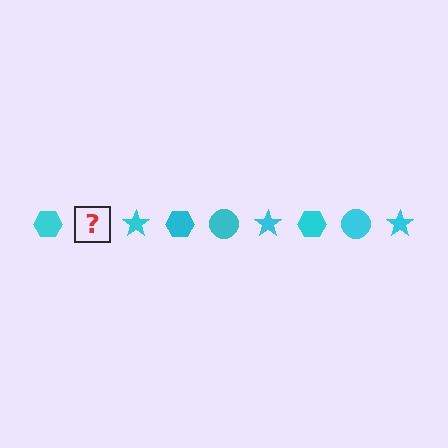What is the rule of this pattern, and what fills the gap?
The rule is that the pattern cycles through hexagon, circle, star shapes in cyan. The gap should be filled with a cyan circle.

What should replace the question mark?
The question mark should be replaced with a cyan circle.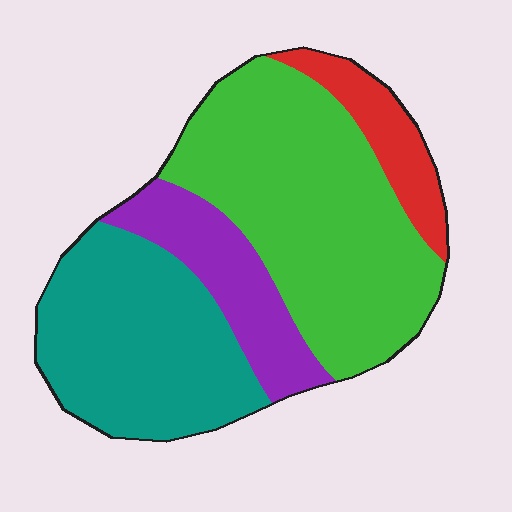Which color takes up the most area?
Green, at roughly 45%.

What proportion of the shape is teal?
Teal takes up between a sixth and a third of the shape.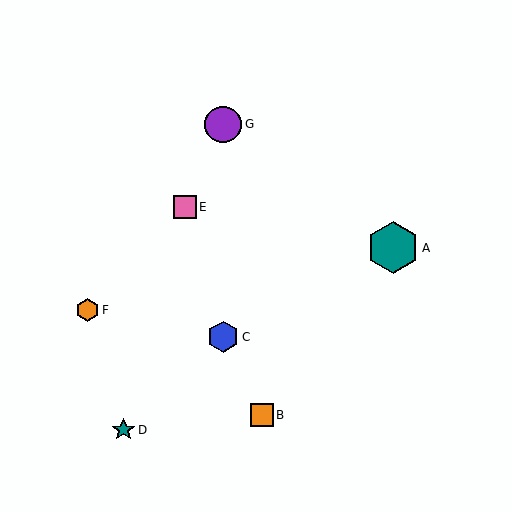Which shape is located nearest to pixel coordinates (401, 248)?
The teal hexagon (labeled A) at (393, 248) is nearest to that location.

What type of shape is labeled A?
Shape A is a teal hexagon.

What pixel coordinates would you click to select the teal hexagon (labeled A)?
Click at (393, 248) to select the teal hexagon A.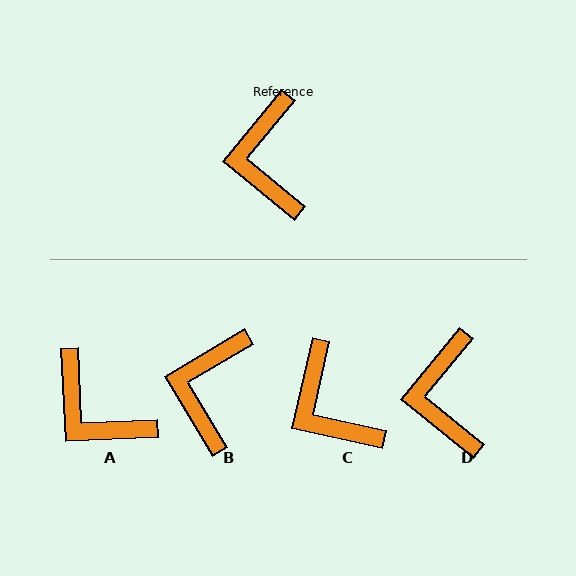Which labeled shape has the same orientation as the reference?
D.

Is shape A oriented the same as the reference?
No, it is off by about 42 degrees.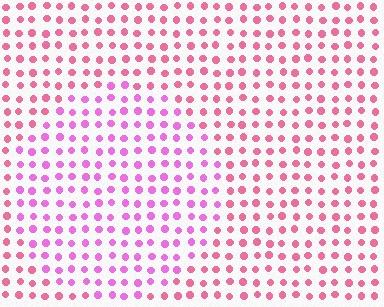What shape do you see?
I see a circle.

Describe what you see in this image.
The image is filled with small pink elements in a uniform arrangement. A circle-shaped region is visible where the elements are tinted to a slightly different hue, forming a subtle color boundary.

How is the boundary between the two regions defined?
The boundary is defined purely by a slight shift in hue (about 32 degrees). Spacing, size, and orientation are identical on both sides.